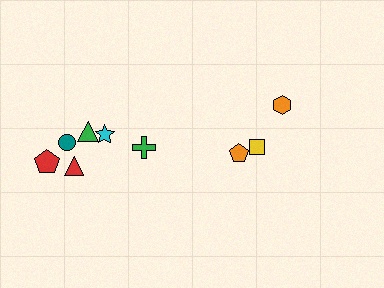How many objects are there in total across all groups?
There are 9 objects.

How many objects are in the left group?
There are 6 objects.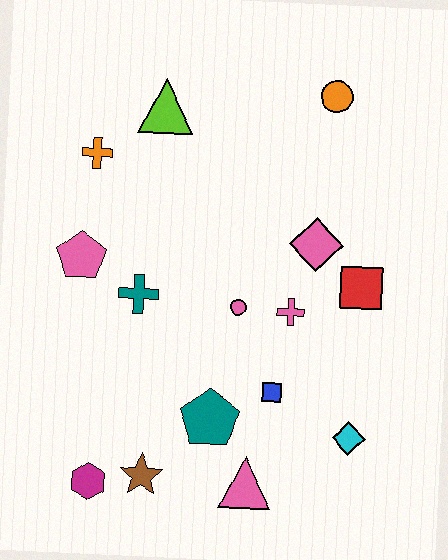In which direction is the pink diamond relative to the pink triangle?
The pink diamond is above the pink triangle.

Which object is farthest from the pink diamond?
The magenta hexagon is farthest from the pink diamond.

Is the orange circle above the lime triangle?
Yes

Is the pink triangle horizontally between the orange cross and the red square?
Yes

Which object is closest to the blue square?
The teal pentagon is closest to the blue square.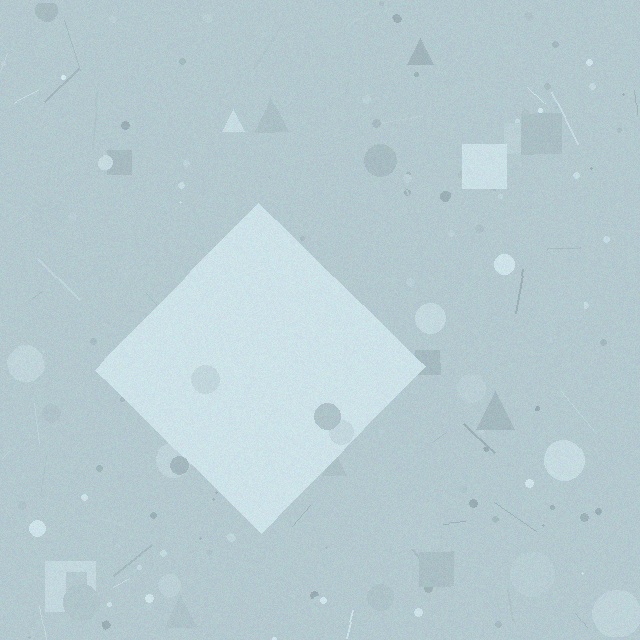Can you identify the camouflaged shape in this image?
The camouflaged shape is a diamond.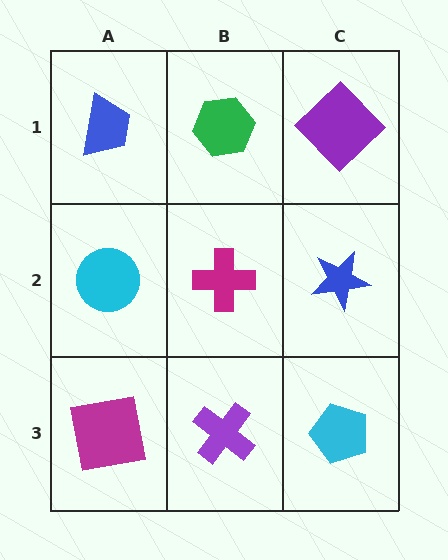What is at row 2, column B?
A magenta cross.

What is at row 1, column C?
A purple diamond.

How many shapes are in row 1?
3 shapes.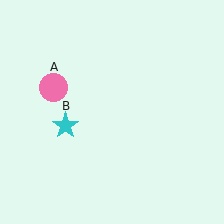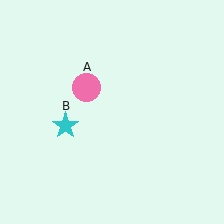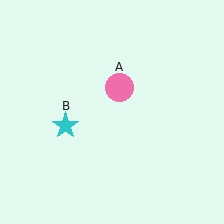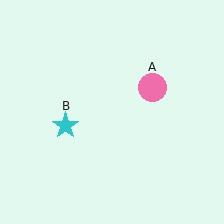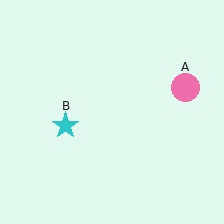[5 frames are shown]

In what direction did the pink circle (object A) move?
The pink circle (object A) moved right.